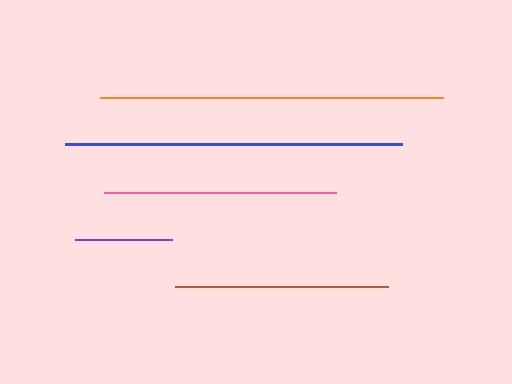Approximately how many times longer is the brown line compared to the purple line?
The brown line is approximately 2.2 times the length of the purple line.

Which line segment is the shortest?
The purple line is the shortest at approximately 97 pixels.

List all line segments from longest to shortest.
From longest to shortest: orange, blue, pink, brown, purple.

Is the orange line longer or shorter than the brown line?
The orange line is longer than the brown line.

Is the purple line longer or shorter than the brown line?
The brown line is longer than the purple line.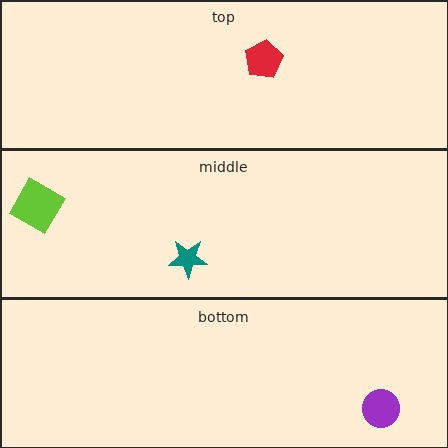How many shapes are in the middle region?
2.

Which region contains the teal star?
The middle region.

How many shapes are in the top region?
1.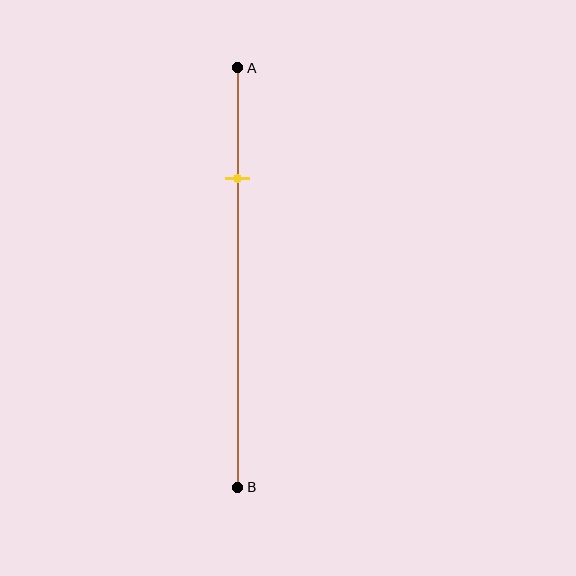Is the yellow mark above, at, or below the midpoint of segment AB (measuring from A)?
The yellow mark is above the midpoint of segment AB.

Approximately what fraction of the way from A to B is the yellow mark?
The yellow mark is approximately 25% of the way from A to B.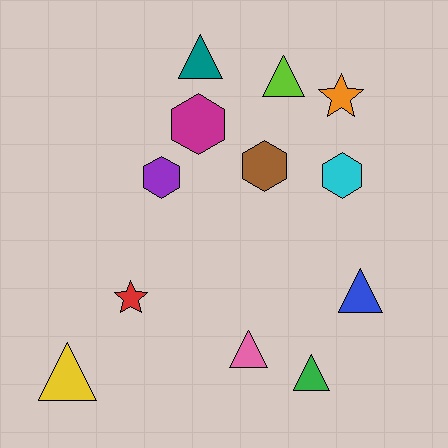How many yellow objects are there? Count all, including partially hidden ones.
There is 1 yellow object.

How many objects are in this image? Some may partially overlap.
There are 12 objects.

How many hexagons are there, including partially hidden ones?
There are 4 hexagons.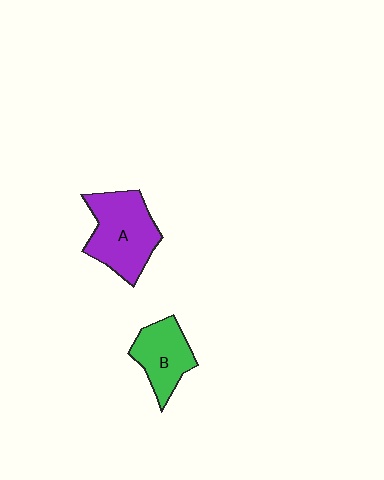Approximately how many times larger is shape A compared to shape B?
Approximately 1.5 times.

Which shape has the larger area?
Shape A (purple).